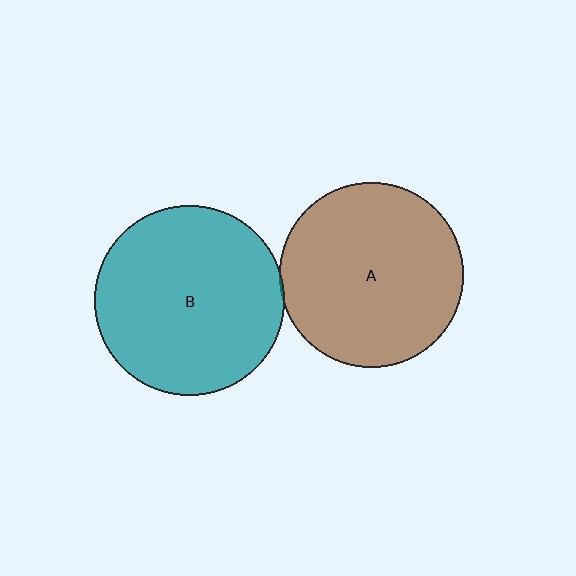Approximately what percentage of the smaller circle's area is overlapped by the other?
Approximately 5%.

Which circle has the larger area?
Circle B (teal).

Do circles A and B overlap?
Yes.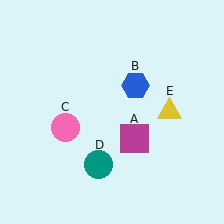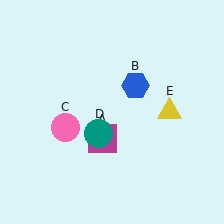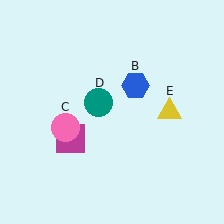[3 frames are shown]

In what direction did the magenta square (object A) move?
The magenta square (object A) moved left.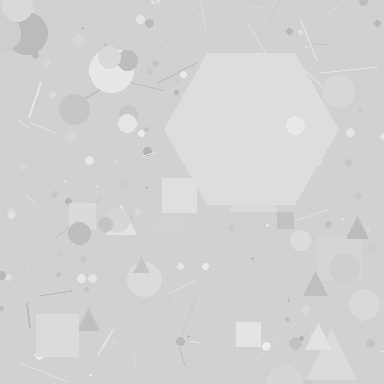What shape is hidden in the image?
A hexagon is hidden in the image.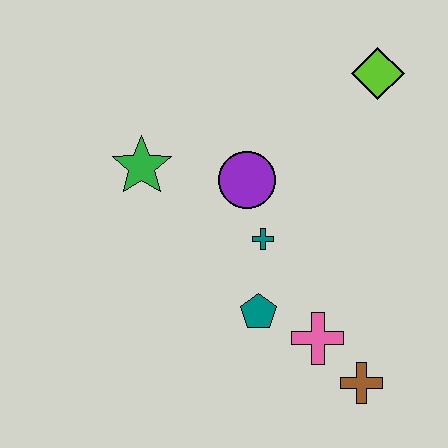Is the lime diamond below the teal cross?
No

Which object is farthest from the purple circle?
The brown cross is farthest from the purple circle.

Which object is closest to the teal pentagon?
The pink cross is closest to the teal pentagon.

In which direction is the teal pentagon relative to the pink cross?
The teal pentagon is to the left of the pink cross.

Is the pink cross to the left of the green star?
No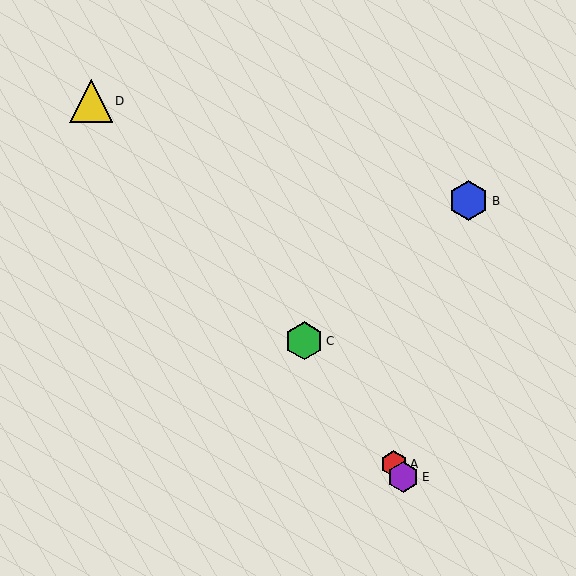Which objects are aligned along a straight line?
Objects A, C, E are aligned along a straight line.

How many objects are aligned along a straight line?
3 objects (A, C, E) are aligned along a straight line.